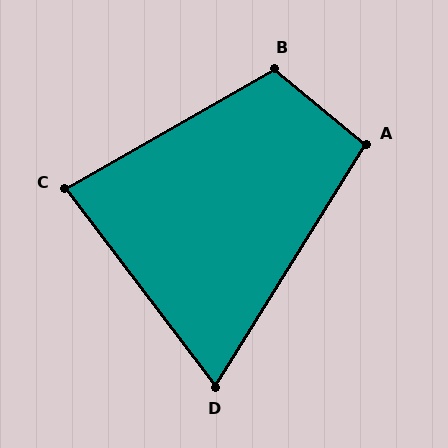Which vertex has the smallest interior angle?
D, at approximately 69 degrees.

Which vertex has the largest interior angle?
B, at approximately 111 degrees.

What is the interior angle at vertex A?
Approximately 98 degrees (obtuse).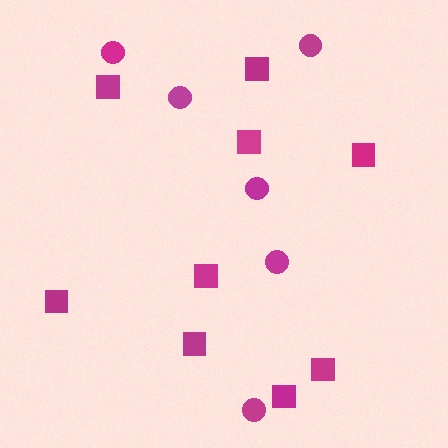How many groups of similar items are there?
There are 2 groups: one group of circles (6) and one group of squares (9).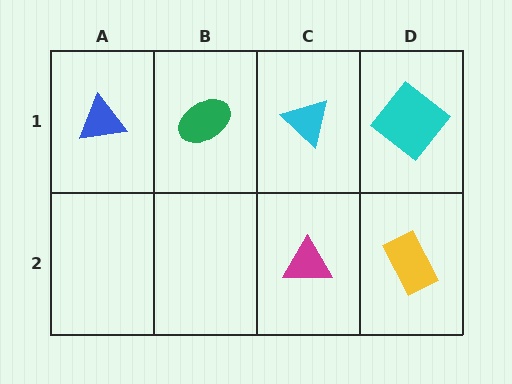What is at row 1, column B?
A green ellipse.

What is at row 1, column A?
A blue triangle.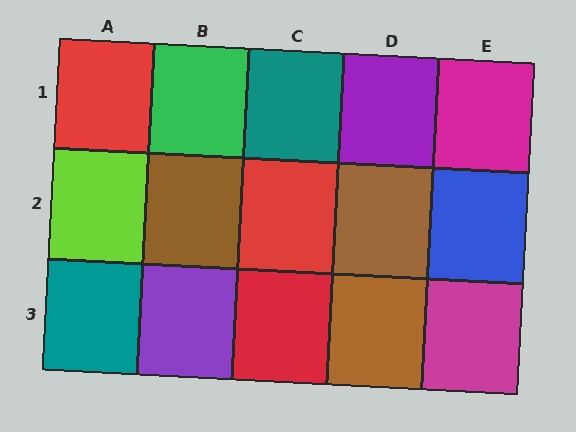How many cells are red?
3 cells are red.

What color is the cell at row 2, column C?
Red.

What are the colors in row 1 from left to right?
Red, green, teal, purple, magenta.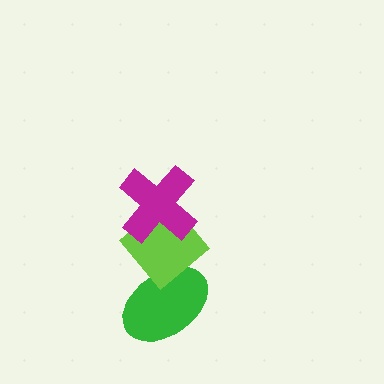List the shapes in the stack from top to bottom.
From top to bottom: the magenta cross, the lime diamond, the green ellipse.